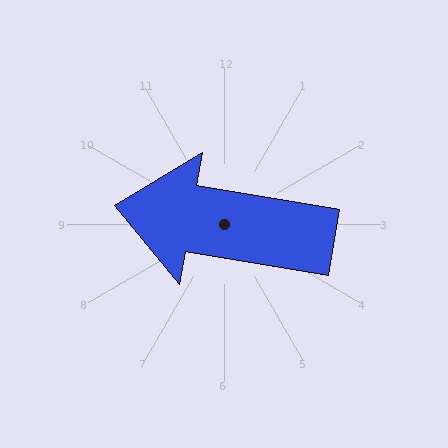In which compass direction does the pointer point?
West.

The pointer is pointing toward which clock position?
Roughly 9 o'clock.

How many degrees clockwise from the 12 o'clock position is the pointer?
Approximately 280 degrees.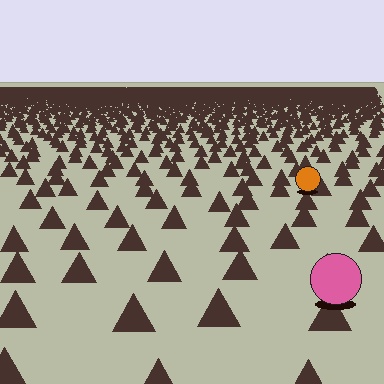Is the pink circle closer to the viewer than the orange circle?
Yes. The pink circle is closer — you can tell from the texture gradient: the ground texture is coarser near it.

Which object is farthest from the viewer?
The orange circle is farthest from the viewer. It appears smaller and the ground texture around it is denser.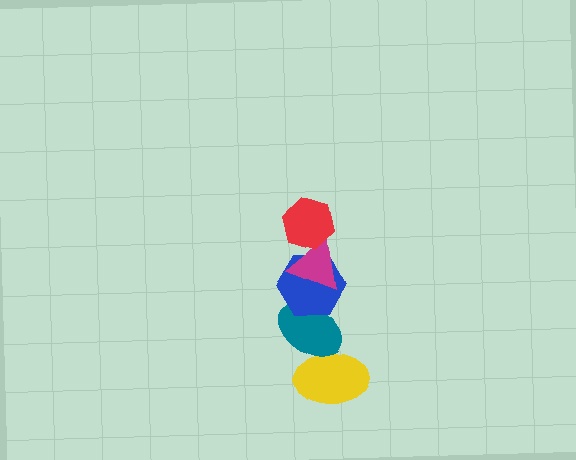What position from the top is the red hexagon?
The red hexagon is 1st from the top.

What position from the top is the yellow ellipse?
The yellow ellipse is 5th from the top.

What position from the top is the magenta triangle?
The magenta triangle is 2nd from the top.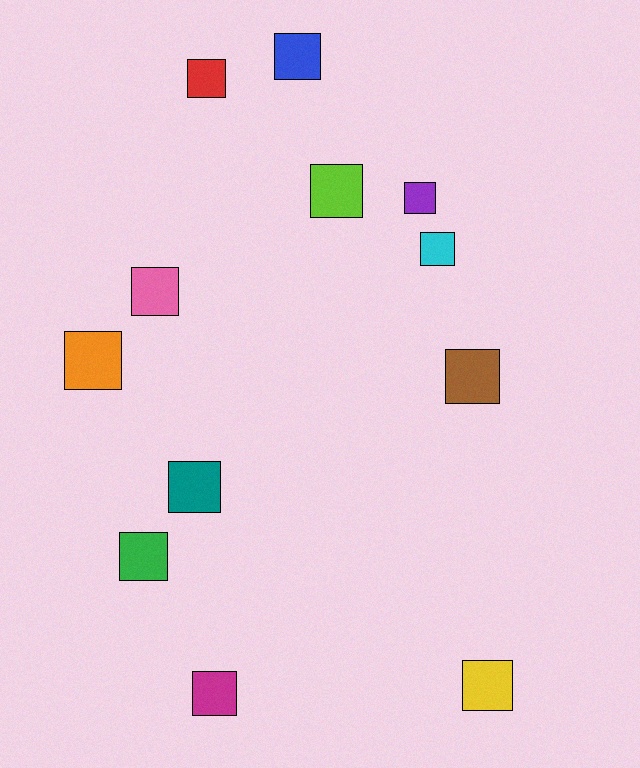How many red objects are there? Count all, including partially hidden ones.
There is 1 red object.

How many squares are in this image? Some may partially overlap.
There are 12 squares.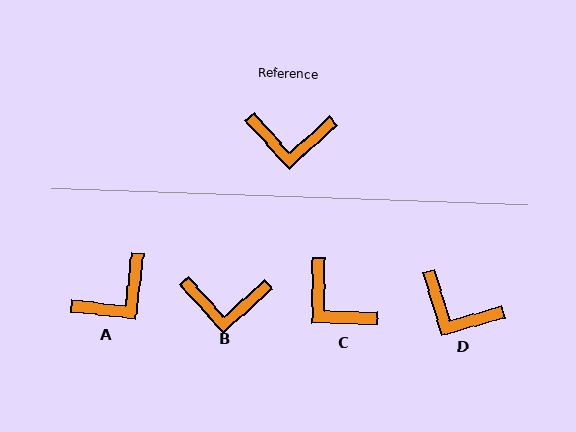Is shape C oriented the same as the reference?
No, it is off by about 43 degrees.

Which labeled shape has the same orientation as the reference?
B.